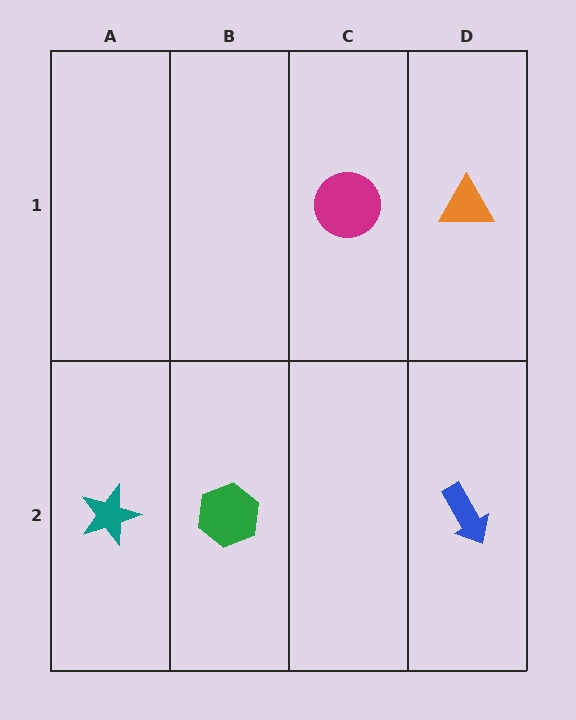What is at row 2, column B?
A green hexagon.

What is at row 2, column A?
A teal star.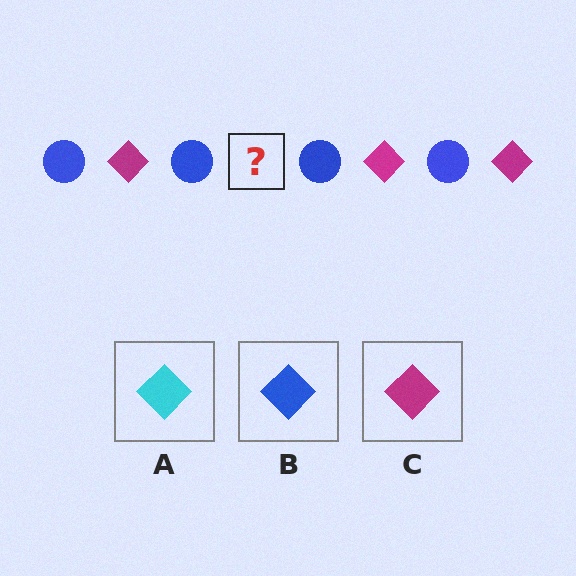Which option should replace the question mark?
Option C.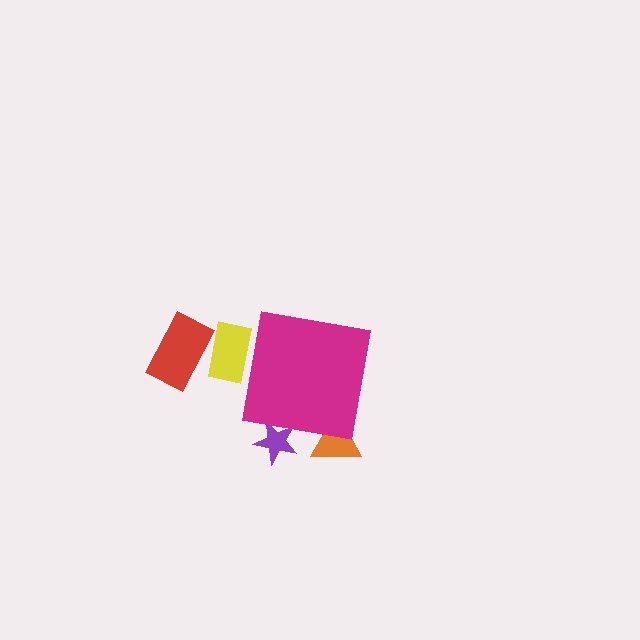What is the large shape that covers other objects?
A magenta square.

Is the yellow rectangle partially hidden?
Yes, the yellow rectangle is partially hidden behind the magenta square.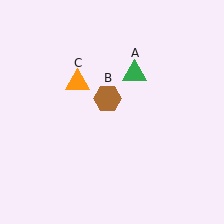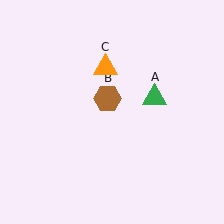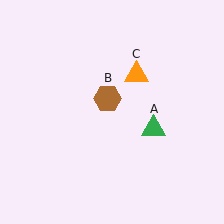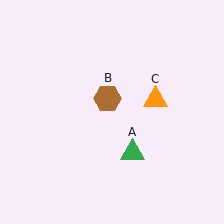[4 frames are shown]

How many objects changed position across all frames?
2 objects changed position: green triangle (object A), orange triangle (object C).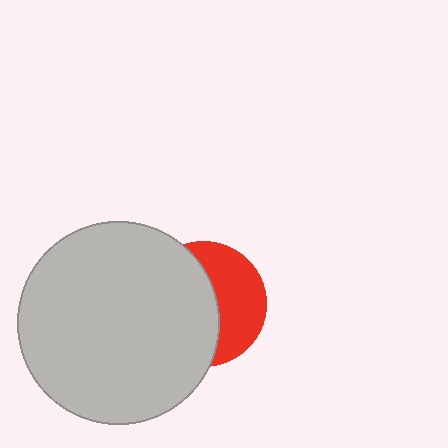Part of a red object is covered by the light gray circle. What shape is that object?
It is a circle.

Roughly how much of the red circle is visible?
A small part of it is visible (roughly 42%).